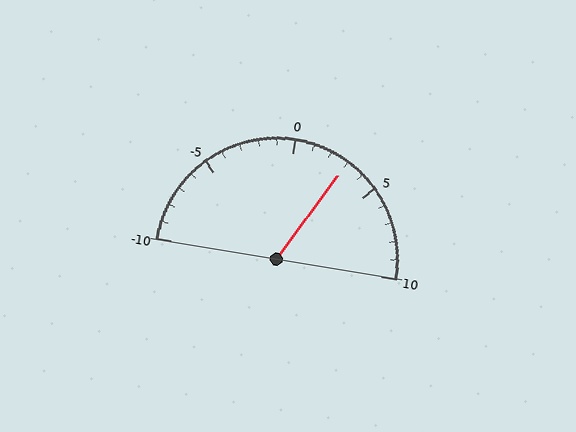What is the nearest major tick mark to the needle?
The nearest major tick mark is 5.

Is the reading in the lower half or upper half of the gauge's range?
The reading is in the upper half of the range (-10 to 10).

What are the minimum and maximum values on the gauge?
The gauge ranges from -10 to 10.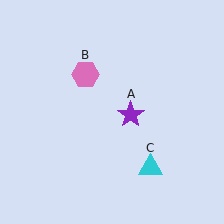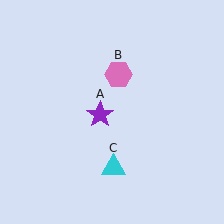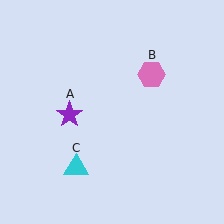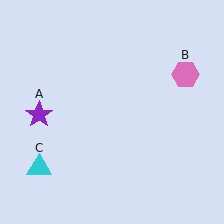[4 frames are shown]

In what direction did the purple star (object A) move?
The purple star (object A) moved left.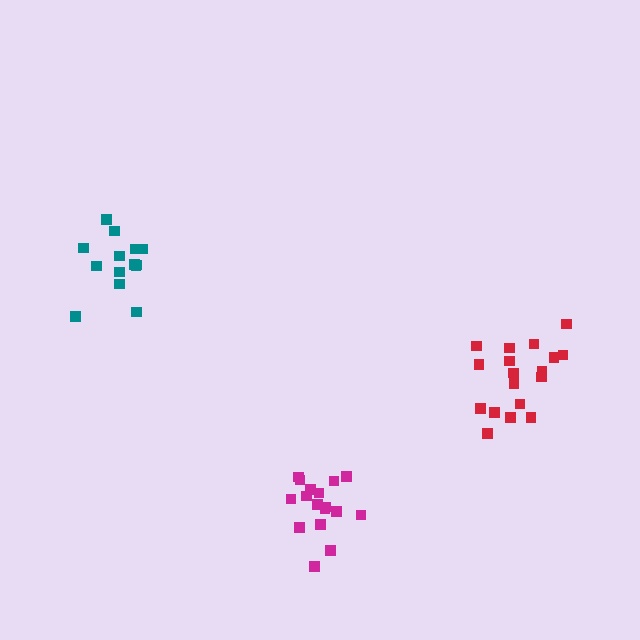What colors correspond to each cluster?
The clusters are colored: magenta, teal, red.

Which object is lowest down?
The magenta cluster is bottommost.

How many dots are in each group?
Group 1: 17 dots, Group 2: 14 dots, Group 3: 18 dots (49 total).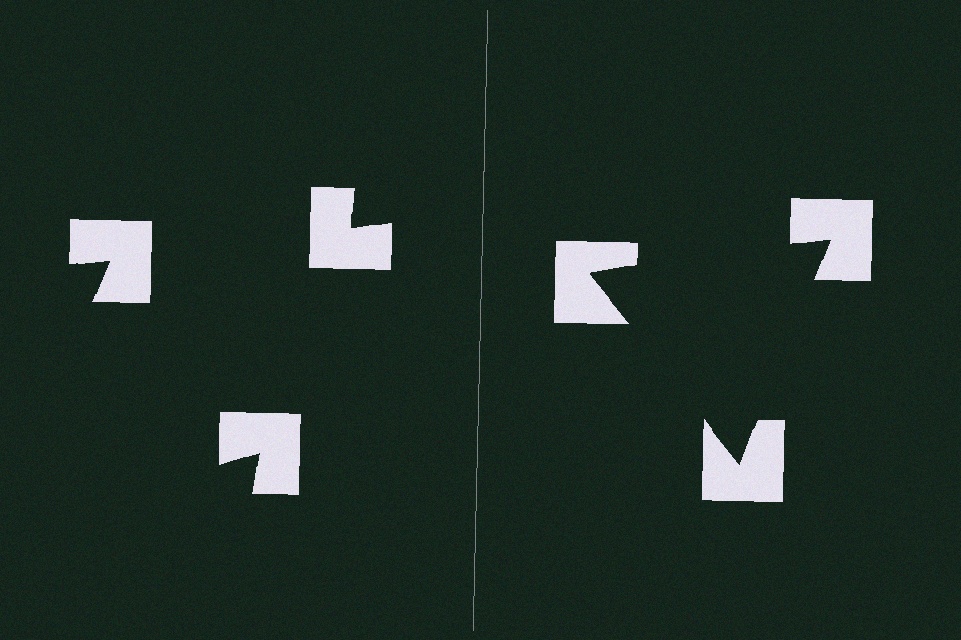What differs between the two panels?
The notched squares are positioned identically on both sides; only the wedge orientations differ. On the right they align to a triangle; on the left they are misaligned.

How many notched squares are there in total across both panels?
6 — 3 on each side.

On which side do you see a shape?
An illusory triangle appears on the right side. On the left side the wedge cuts are rotated, so no coherent shape forms.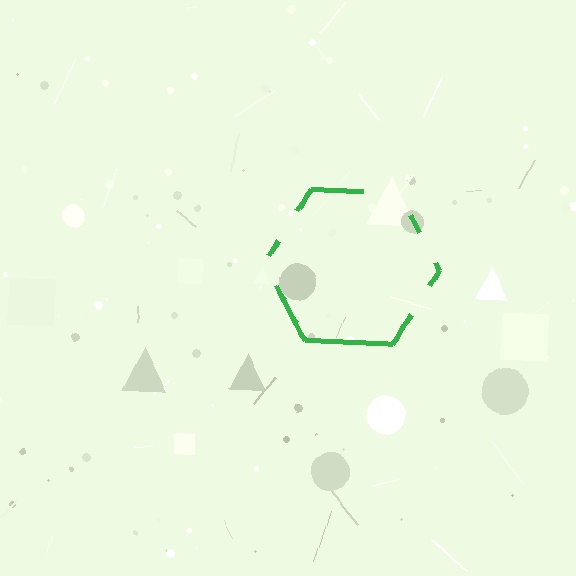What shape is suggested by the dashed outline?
The dashed outline suggests a hexagon.